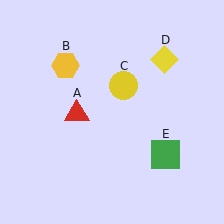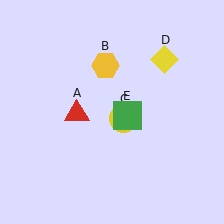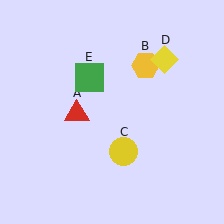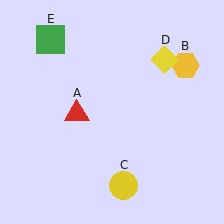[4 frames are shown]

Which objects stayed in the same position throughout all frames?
Red triangle (object A) and yellow diamond (object D) remained stationary.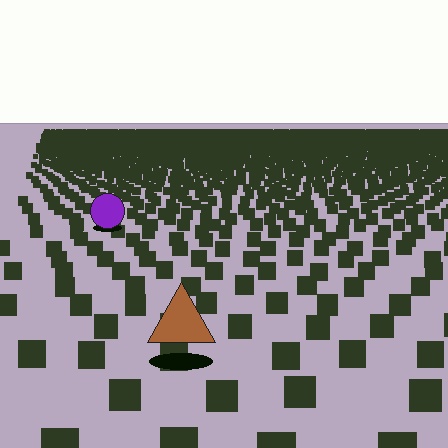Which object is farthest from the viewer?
The purple circle is farthest from the viewer. It appears smaller and the ground texture around it is denser.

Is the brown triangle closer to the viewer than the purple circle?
Yes. The brown triangle is closer — you can tell from the texture gradient: the ground texture is coarser near it.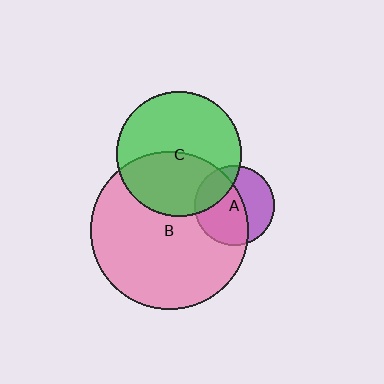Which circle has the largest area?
Circle B (pink).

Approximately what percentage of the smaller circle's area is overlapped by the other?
Approximately 60%.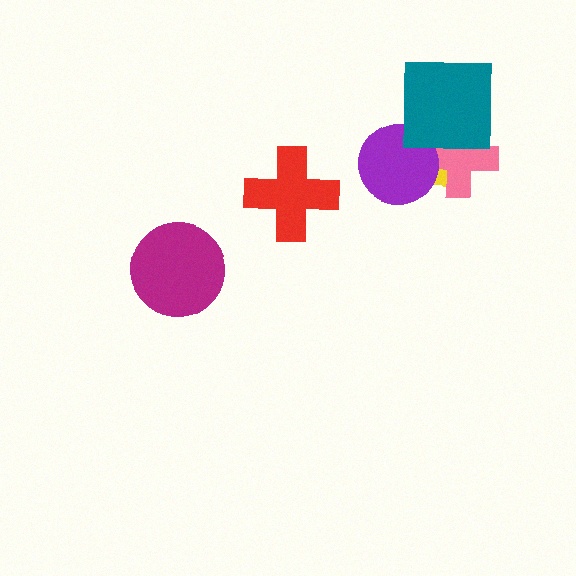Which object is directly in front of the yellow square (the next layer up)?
The pink cross is directly in front of the yellow square.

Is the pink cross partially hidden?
Yes, it is partially covered by another shape.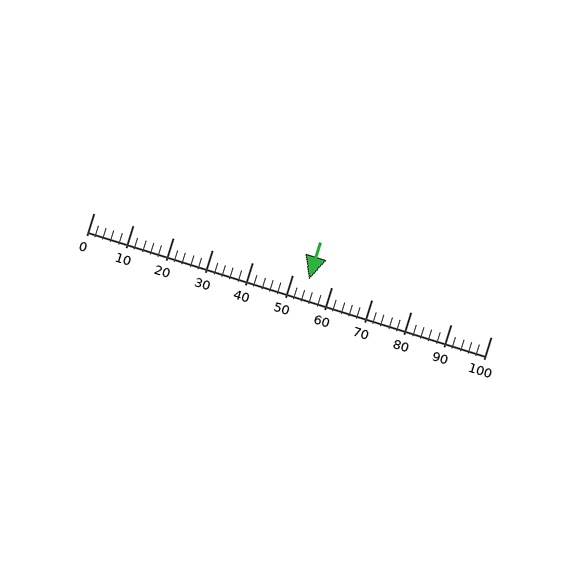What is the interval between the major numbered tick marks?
The major tick marks are spaced 10 units apart.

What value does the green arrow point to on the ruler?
The green arrow points to approximately 54.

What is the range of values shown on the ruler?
The ruler shows values from 0 to 100.